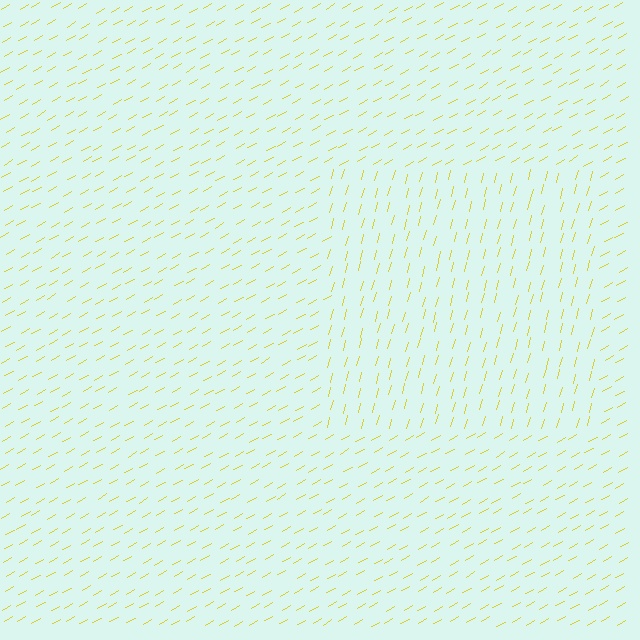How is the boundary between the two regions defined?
The boundary is defined purely by a change in line orientation (approximately 45 degrees difference). All lines are the same color and thickness.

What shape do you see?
I see a rectangle.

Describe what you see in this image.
The image is filled with small yellow line segments. A rectangle region in the image has lines oriented differently from the surrounding lines, creating a visible texture boundary.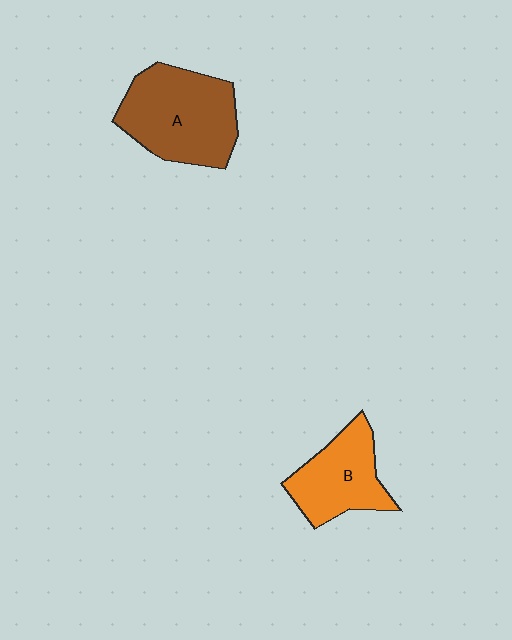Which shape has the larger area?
Shape A (brown).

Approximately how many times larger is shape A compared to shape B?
Approximately 1.4 times.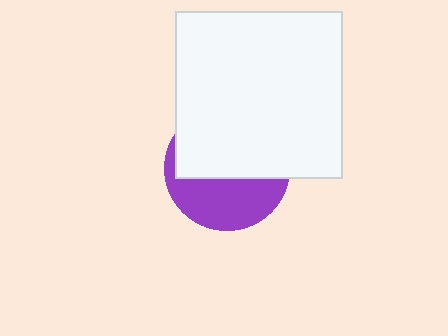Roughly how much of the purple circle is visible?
A small part of it is visible (roughly 42%).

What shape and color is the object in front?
The object in front is a white square.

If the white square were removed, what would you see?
You would see the complete purple circle.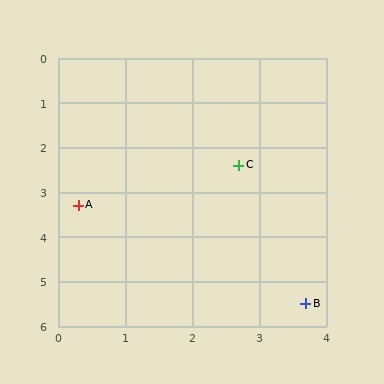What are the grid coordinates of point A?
Point A is at approximately (0.3, 3.3).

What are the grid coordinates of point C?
Point C is at approximately (2.7, 2.4).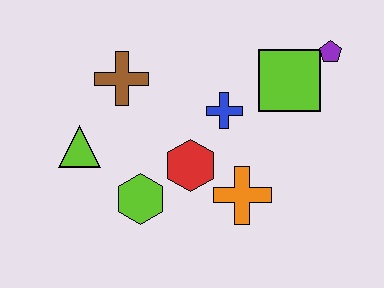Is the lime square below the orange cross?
No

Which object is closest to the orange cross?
The red hexagon is closest to the orange cross.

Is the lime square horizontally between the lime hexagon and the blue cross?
No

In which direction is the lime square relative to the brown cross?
The lime square is to the right of the brown cross.